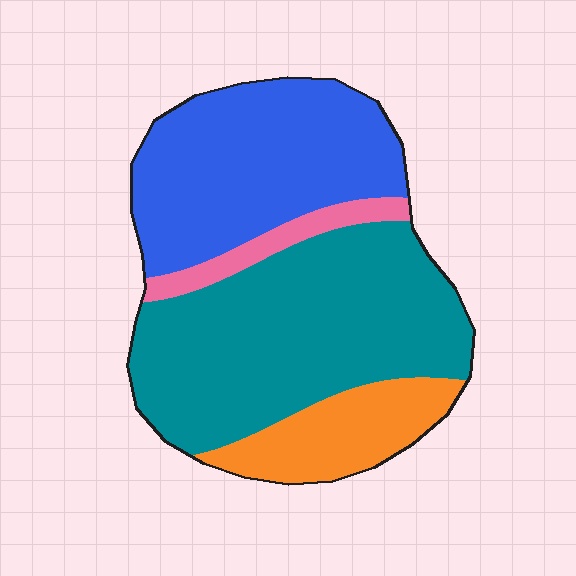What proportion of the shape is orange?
Orange takes up about one eighth (1/8) of the shape.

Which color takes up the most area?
Teal, at roughly 45%.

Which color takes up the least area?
Pink, at roughly 5%.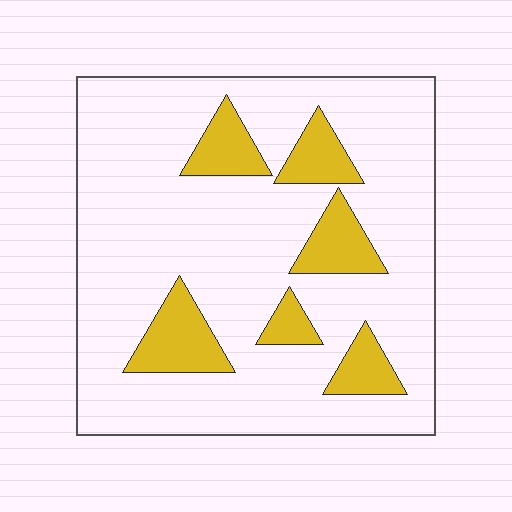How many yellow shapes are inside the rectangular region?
6.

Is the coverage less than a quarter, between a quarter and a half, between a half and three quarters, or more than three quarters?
Less than a quarter.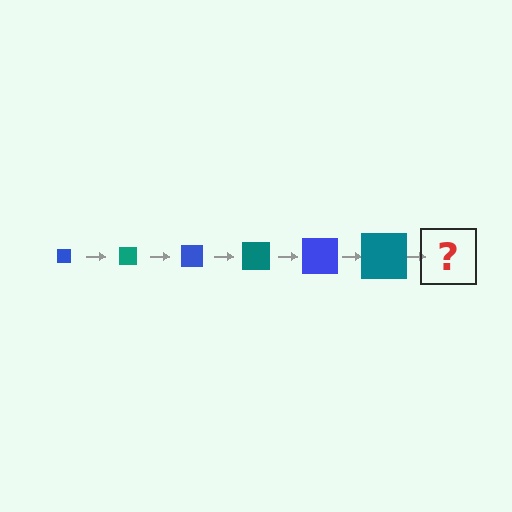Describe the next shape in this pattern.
It should be a blue square, larger than the previous one.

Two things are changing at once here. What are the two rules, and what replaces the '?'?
The two rules are that the square grows larger each step and the color cycles through blue and teal. The '?' should be a blue square, larger than the previous one.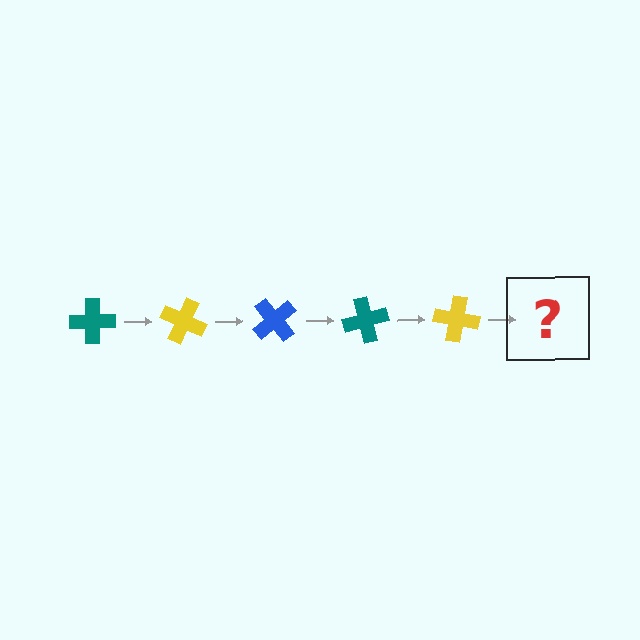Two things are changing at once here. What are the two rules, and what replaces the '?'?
The two rules are that it rotates 25 degrees each step and the color cycles through teal, yellow, and blue. The '?' should be a blue cross, rotated 125 degrees from the start.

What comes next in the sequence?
The next element should be a blue cross, rotated 125 degrees from the start.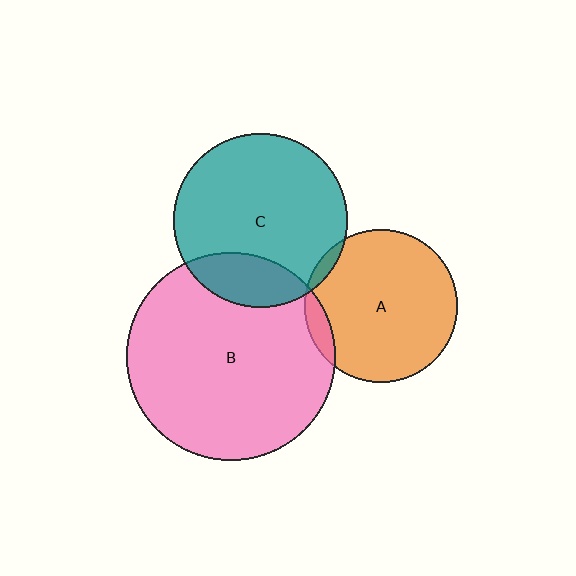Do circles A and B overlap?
Yes.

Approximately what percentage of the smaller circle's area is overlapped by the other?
Approximately 5%.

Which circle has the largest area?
Circle B (pink).